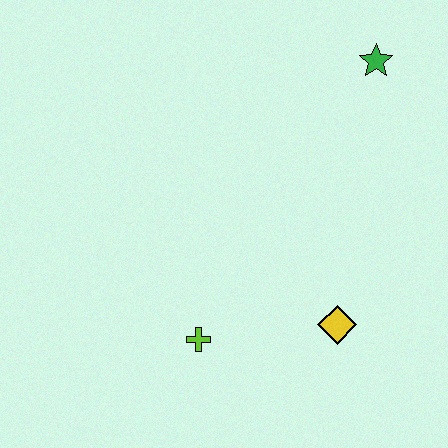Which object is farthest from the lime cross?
The green star is farthest from the lime cross.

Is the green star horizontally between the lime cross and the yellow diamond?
No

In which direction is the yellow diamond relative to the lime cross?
The yellow diamond is to the right of the lime cross.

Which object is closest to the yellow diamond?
The lime cross is closest to the yellow diamond.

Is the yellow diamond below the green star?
Yes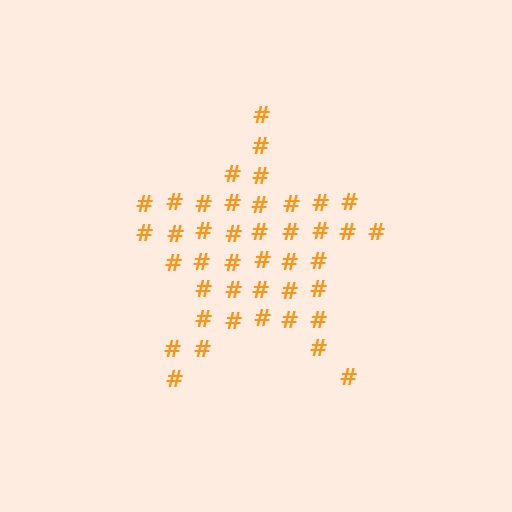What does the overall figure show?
The overall figure shows a star.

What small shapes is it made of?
It is made of small hash symbols.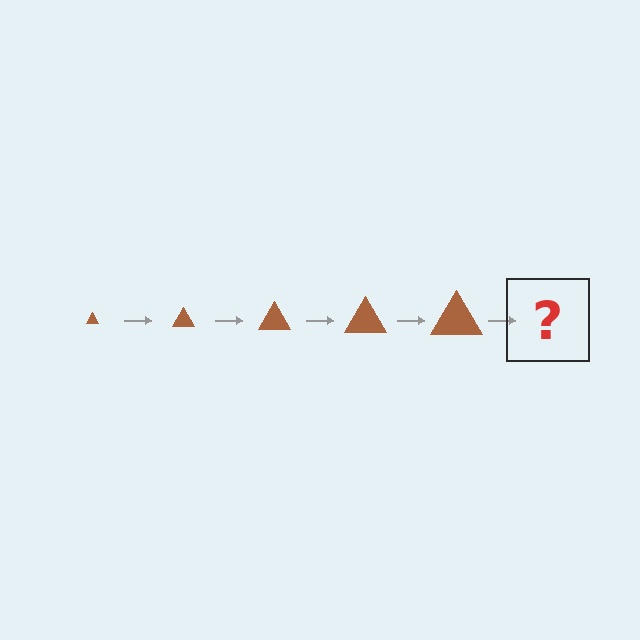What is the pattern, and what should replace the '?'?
The pattern is that the triangle gets progressively larger each step. The '?' should be a brown triangle, larger than the previous one.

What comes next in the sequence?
The next element should be a brown triangle, larger than the previous one.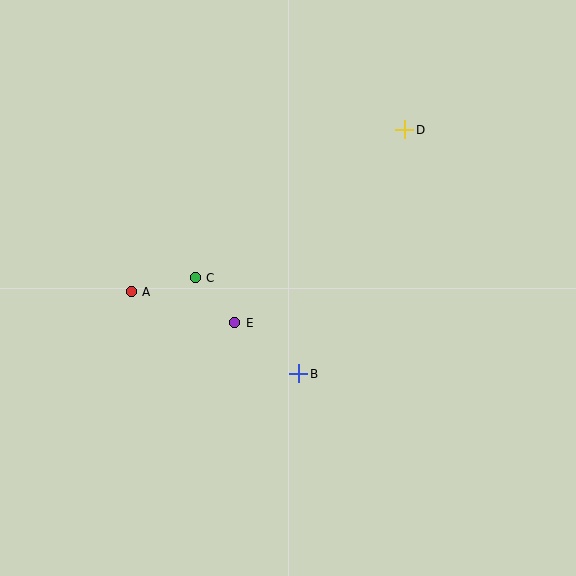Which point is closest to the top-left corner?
Point A is closest to the top-left corner.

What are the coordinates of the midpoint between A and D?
The midpoint between A and D is at (268, 211).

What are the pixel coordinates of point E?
Point E is at (235, 323).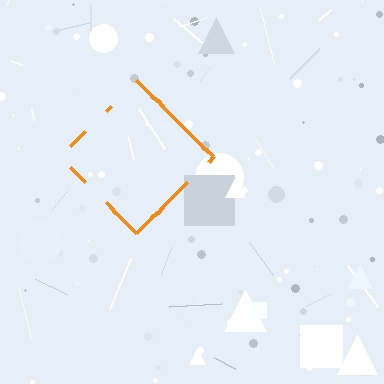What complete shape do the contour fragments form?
The contour fragments form a diamond.